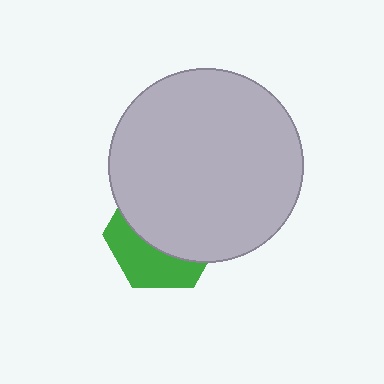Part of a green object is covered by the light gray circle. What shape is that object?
It is a hexagon.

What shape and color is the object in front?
The object in front is a light gray circle.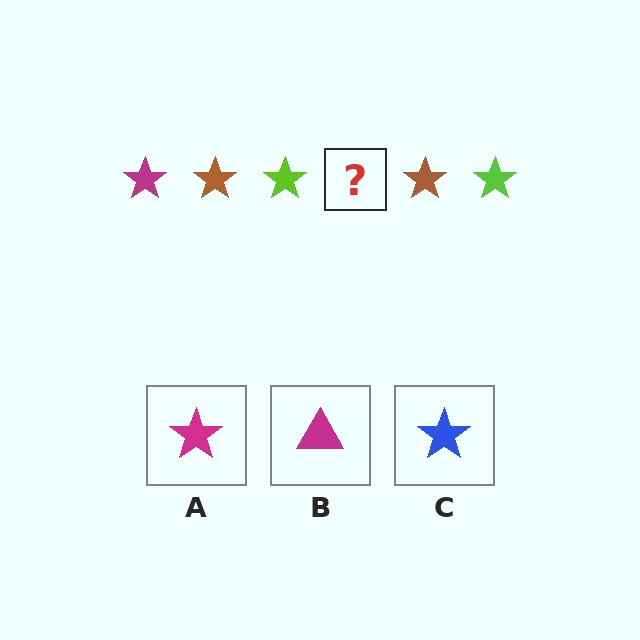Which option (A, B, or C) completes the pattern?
A.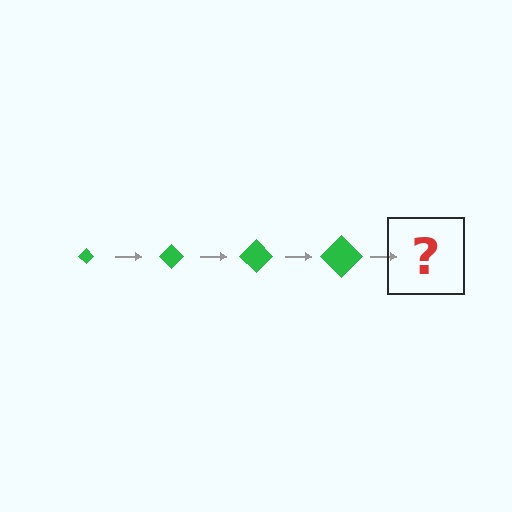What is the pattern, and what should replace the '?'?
The pattern is that the diamond gets progressively larger each step. The '?' should be a green diamond, larger than the previous one.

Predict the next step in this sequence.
The next step is a green diamond, larger than the previous one.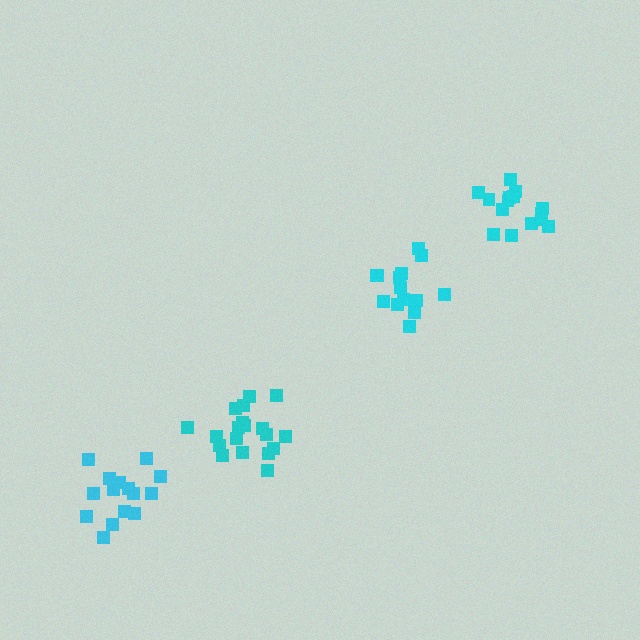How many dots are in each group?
Group 1: 16 dots, Group 2: 14 dots, Group 3: 19 dots, Group 4: 15 dots (64 total).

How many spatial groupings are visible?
There are 4 spatial groupings.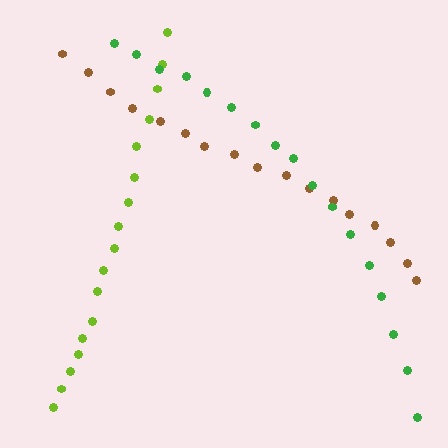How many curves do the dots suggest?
There are 3 distinct paths.